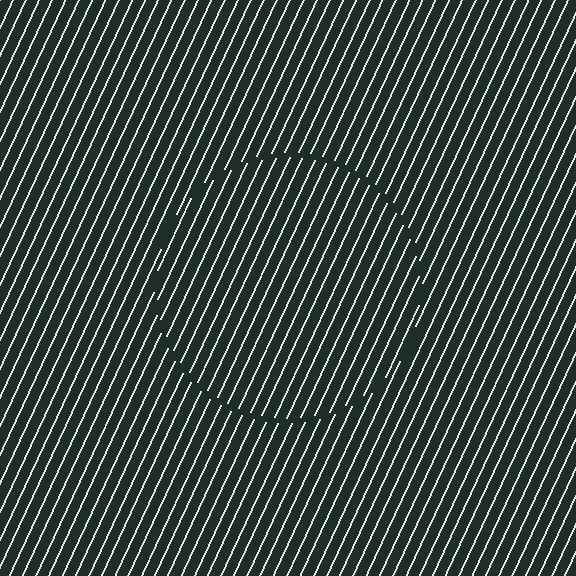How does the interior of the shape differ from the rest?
The interior of the shape contains the same grating, shifted by half a period — the contour is defined by the phase discontinuity where line-ends from the inner and outer gratings abut.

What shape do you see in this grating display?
An illusory circle. The interior of the shape contains the same grating, shifted by half a period — the contour is defined by the phase discontinuity where line-ends from the inner and outer gratings abut.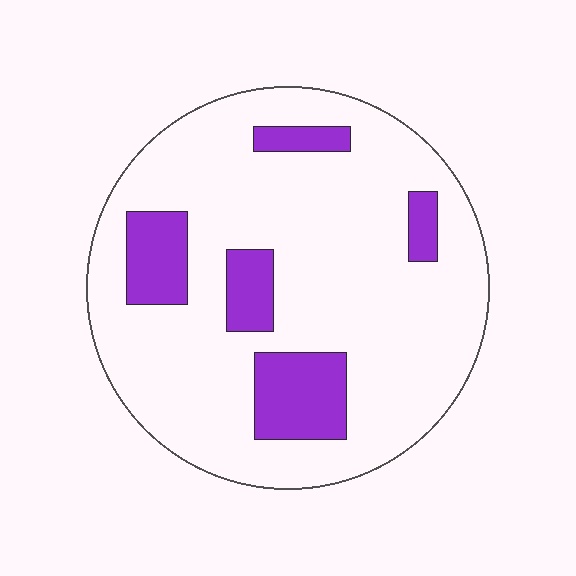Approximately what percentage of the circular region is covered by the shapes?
Approximately 20%.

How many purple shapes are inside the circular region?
5.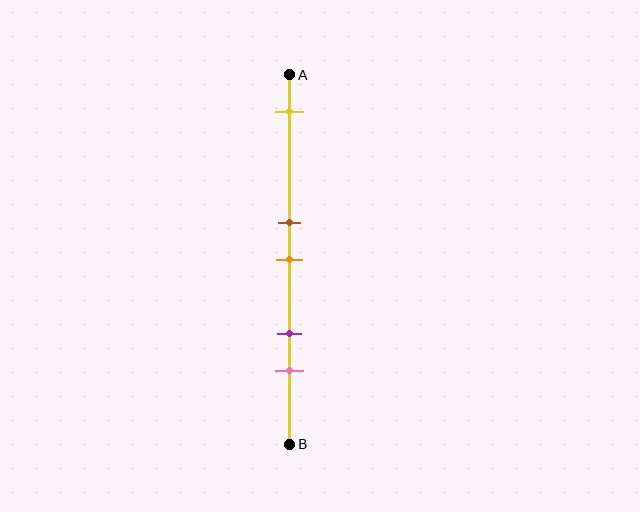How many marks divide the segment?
There are 5 marks dividing the segment.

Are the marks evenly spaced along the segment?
No, the marks are not evenly spaced.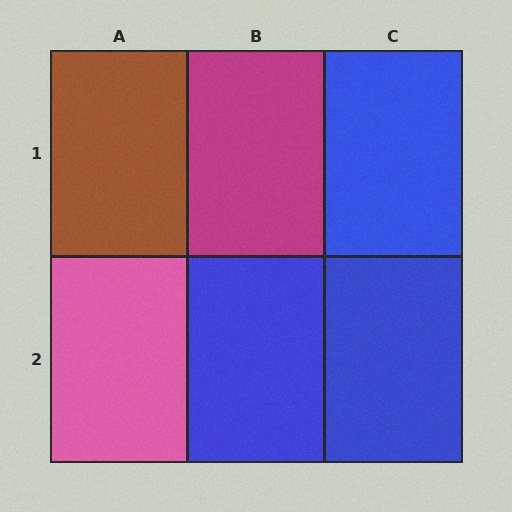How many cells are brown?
1 cell is brown.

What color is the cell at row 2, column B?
Blue.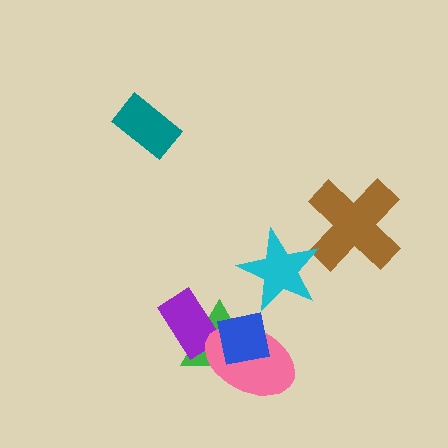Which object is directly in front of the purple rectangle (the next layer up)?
The pink ellipse is directly in front of the purple rectangle.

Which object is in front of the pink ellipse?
The blue square is in front of the pink ellipse.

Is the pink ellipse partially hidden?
Yes, it is partially covered by another shape.